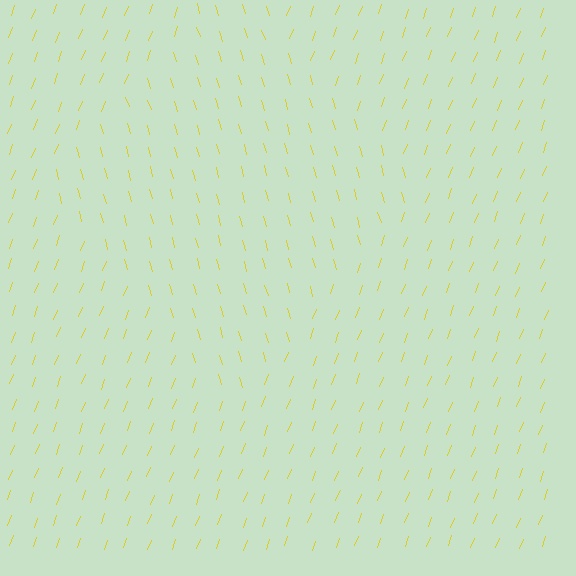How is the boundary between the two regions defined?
The boundary is defined purely by a change in line orientation (approximately 37 degrees difference). All lines are the same color and thickness.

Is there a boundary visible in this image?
Yes, there is a texture boundary formed by a change in line orientation.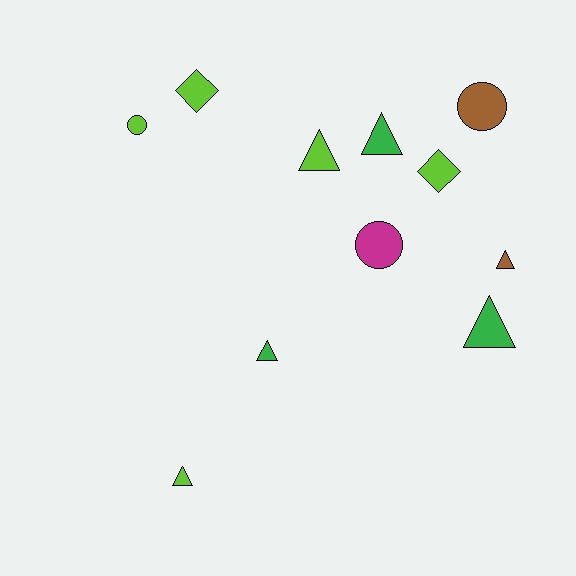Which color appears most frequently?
Lime, with 5 objects.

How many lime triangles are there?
There are 2 lime triangles.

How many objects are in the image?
There are 11 objects.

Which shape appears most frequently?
Triangle, with 6 objects.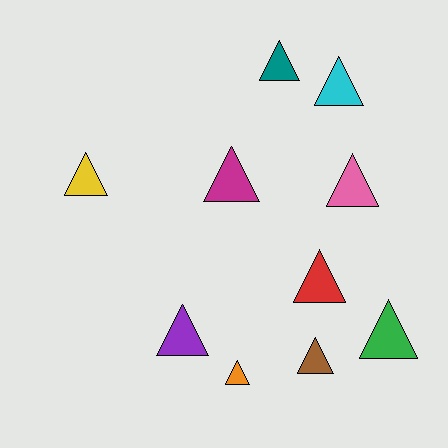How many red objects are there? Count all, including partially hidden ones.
There is 1 red object.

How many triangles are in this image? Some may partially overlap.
There are 10 triangles.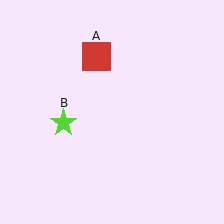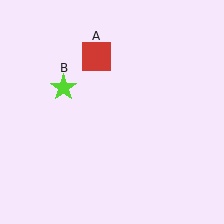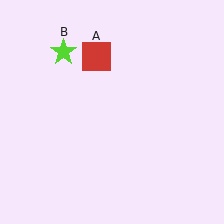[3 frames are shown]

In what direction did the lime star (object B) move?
The lime star (object B) moved up.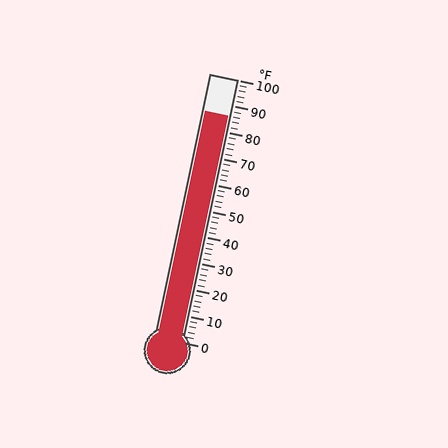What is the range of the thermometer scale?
The thermometer scale ranges from 0°F to 100°F.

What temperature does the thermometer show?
The thermometer shows approximately 86°F.